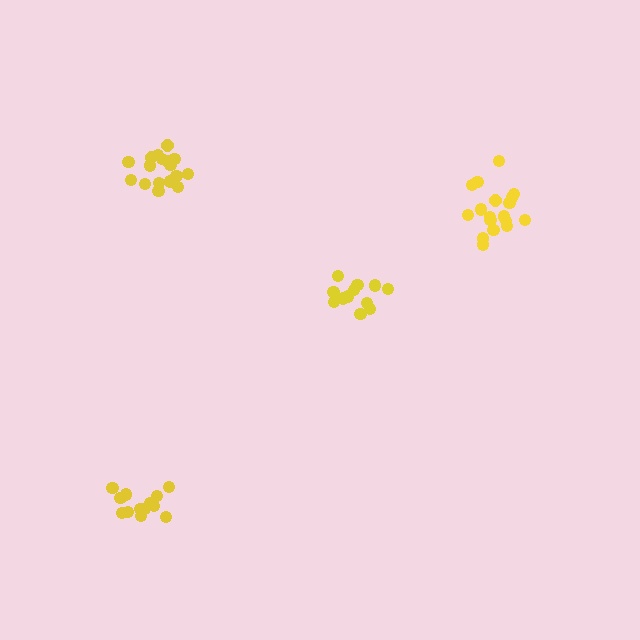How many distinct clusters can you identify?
There are 4 distinct clusters.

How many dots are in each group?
Group 1: 13 dots, Group 2: 13 dots, Group 3: 18 dots, Group 4: 18 dots (62 total).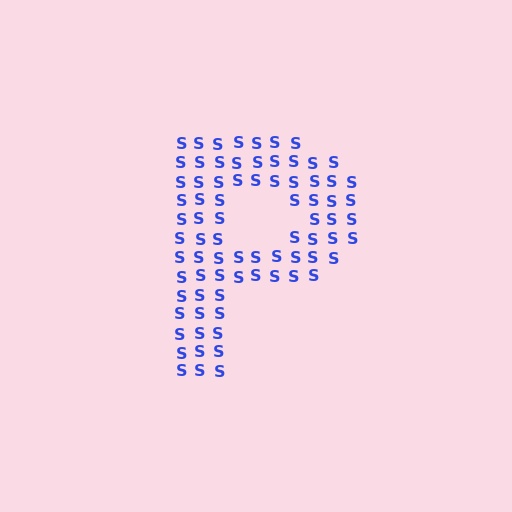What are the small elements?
The small elements are letter S's.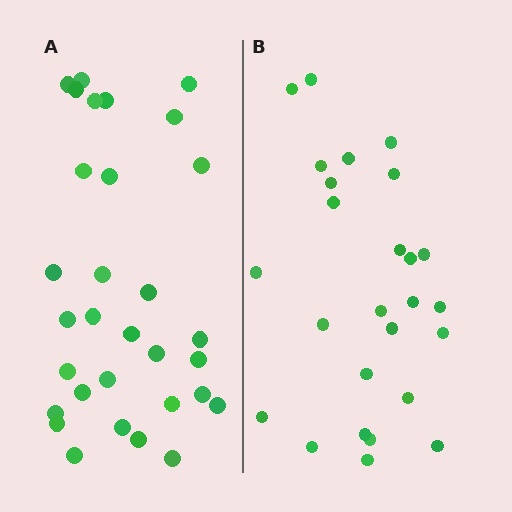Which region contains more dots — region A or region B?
Region A (the left region) has more dots.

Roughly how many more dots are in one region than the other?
Region A has about 5 more dots than region B.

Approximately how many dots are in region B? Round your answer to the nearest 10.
About 30 dots. (The exact count is 26, which rounds to 30.)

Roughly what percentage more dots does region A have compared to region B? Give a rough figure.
About 20% more.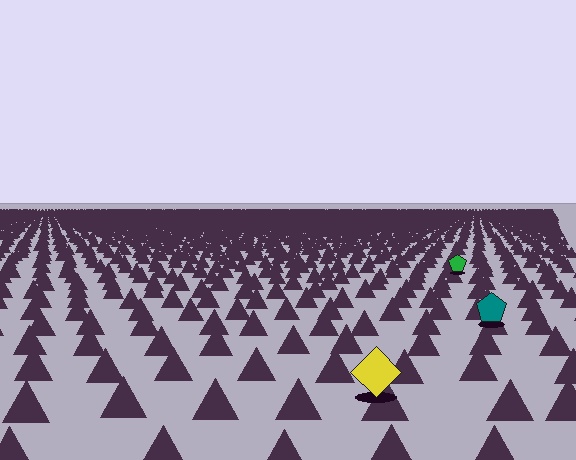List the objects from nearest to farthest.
From nearest to farthest: the yellow diamond, the teal pentagon, the green pentagon.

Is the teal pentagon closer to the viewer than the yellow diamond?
No. The yellow diamond is closer — you can tell from the texture gradient: the ground texture is coarser near it.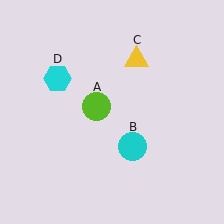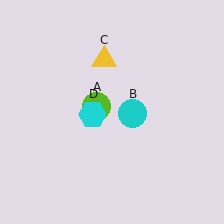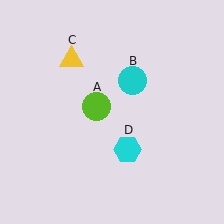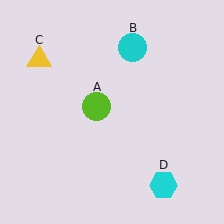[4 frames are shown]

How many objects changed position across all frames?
3 objects changed position: cyan circle (object B), yellow triangle (object C), cyan hexagon (object D).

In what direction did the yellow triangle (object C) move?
The yellow triangle (object C) moved left.